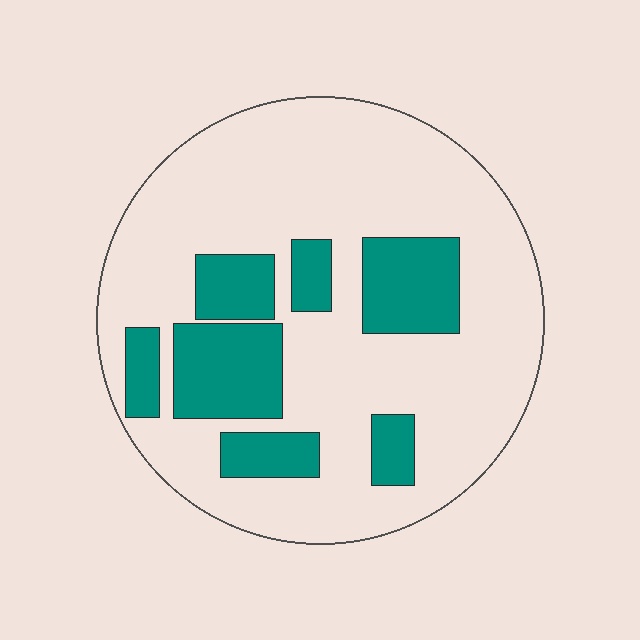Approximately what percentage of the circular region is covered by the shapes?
Approximately 25%.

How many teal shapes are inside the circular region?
7.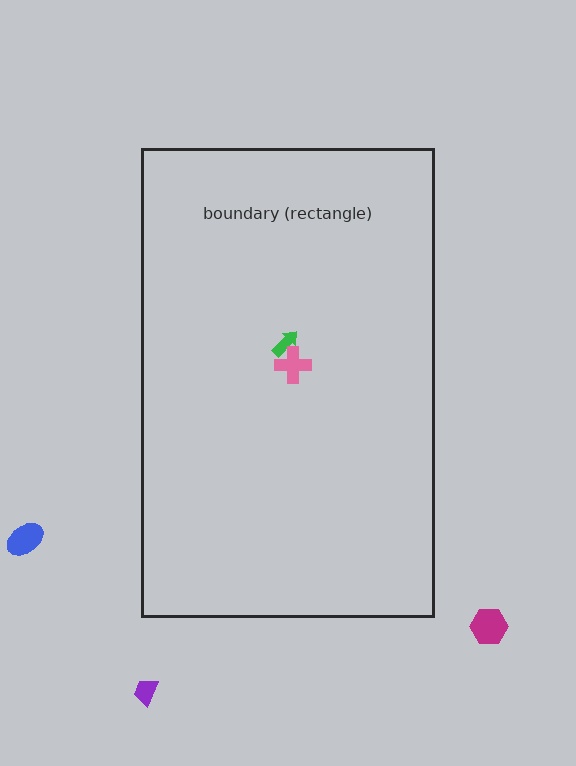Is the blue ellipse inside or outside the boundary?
Outside.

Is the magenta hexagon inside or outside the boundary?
Outside.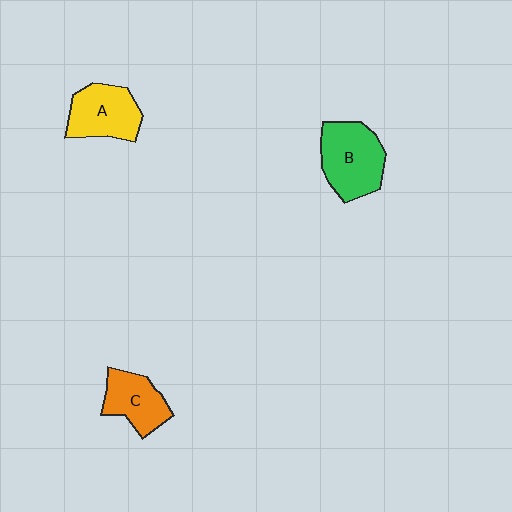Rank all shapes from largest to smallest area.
From largest to smallest: B (green), A (yellow), C (orange).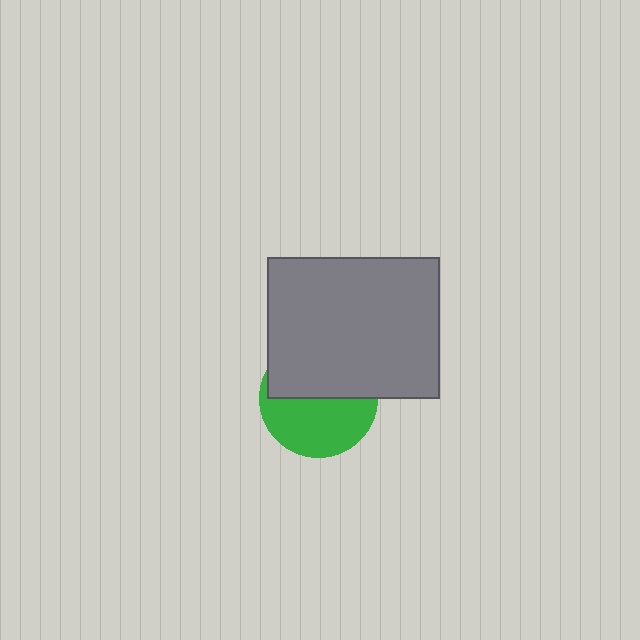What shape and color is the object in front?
The object in front is a gray rectangle.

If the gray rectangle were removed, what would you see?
You would see the complete green circle.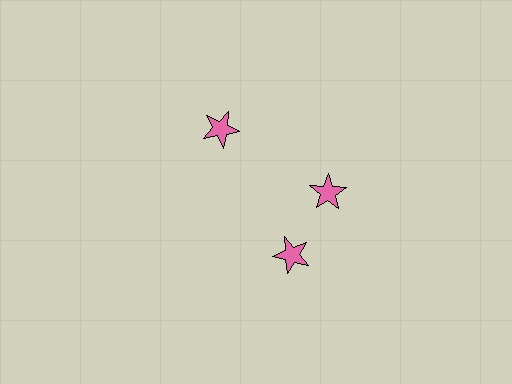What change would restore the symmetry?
The symmetry would be restored by rotating it back into even spacing with its neighbors so that all 3 stars sit at equal angles and equal distance from the center.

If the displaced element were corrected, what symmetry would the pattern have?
It would have 3-fold rotational symmetry — the pattern would map onto itself every 120 degrees.